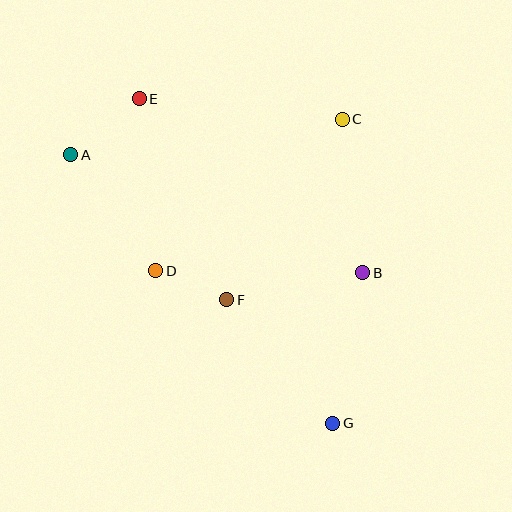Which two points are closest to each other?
Points D and F are closest to each other.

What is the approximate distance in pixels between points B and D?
The distance between B and D is approximately 207 pixels.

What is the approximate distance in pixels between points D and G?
The distance between D and G is approximately 233 pixels.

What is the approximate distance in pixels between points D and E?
The distance between D and E is approximately 173 pixels.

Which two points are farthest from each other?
Points E and G are farthest from each other.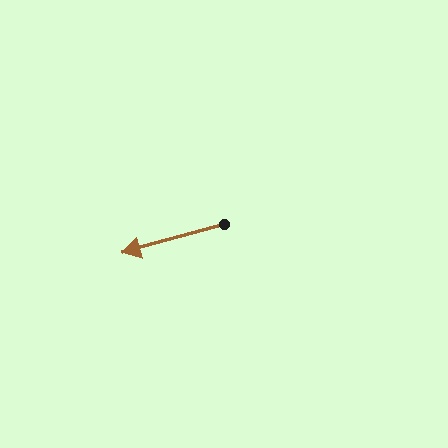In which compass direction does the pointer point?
West.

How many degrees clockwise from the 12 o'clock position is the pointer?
Approximately 254 degrees.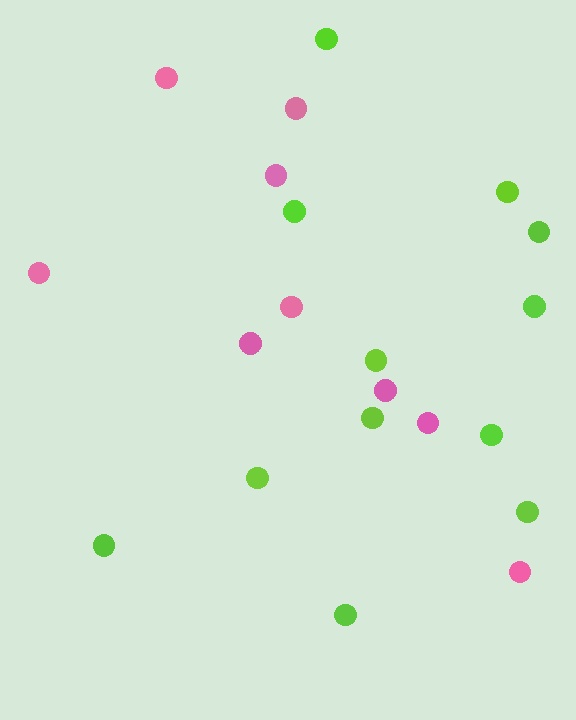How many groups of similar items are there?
There are 2 groups: one group of pink circles (9) and one group of lime circles (12).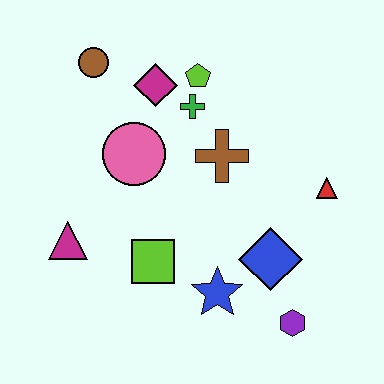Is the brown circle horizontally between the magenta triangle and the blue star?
Yes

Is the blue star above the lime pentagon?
No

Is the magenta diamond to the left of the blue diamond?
Yes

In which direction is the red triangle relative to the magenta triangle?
The red triangle is to the right of the magenta triangle.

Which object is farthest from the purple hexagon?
The brown circle is farthest from the purple hexagon.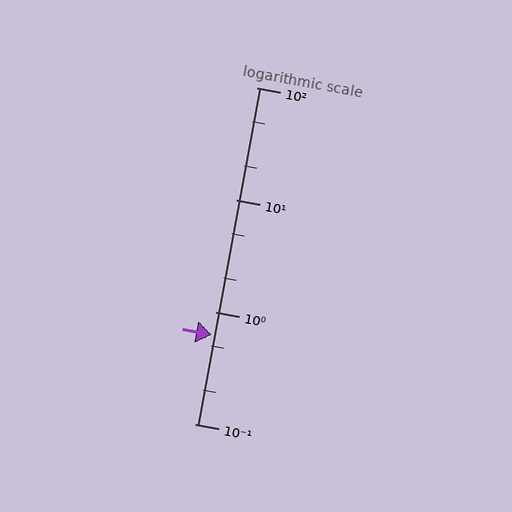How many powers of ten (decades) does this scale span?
The scale spans 3 decades, from 0.1 to 100.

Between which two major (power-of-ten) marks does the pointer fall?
The pointer is between 0.1 and 1.